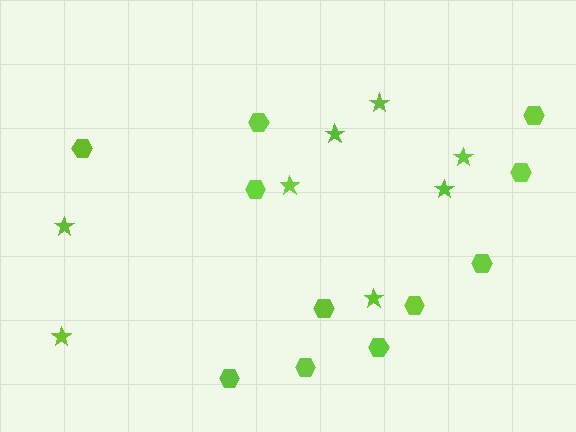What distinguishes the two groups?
There are 2 groups: one group of stars (8) and one group of hexagons (11).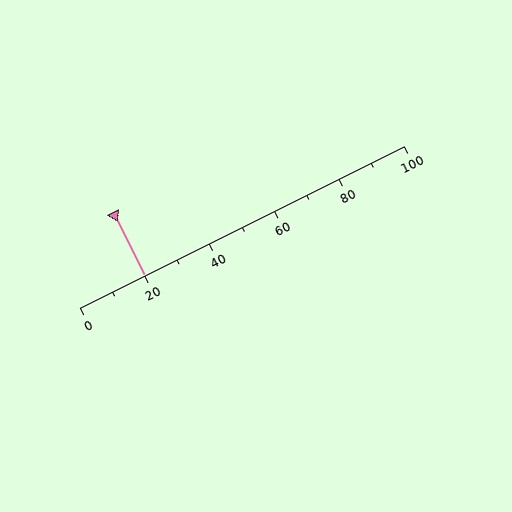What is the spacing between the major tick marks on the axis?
The major ticks are spaced 20 apart.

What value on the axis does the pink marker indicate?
The marker indicates approximately 20.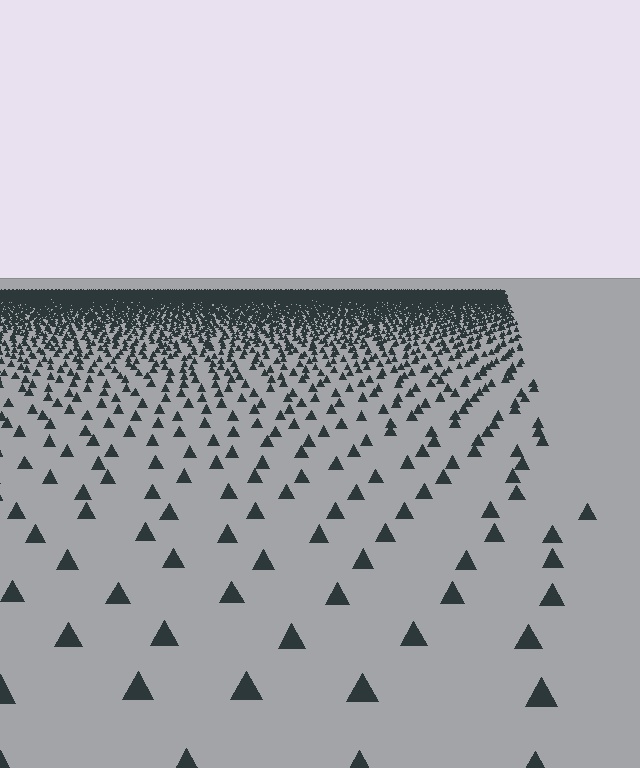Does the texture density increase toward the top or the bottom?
Density increases toward the top.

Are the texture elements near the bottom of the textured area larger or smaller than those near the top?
Larger. Near the bottom, elements are closer to the viewer and appear at a bigger on-screen size.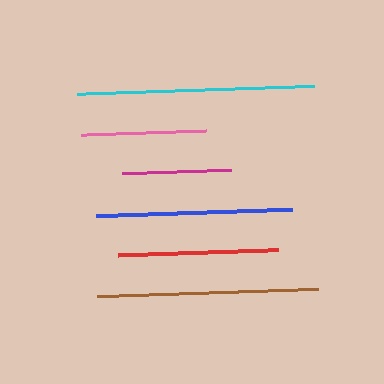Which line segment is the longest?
The cyan line is the longest at approximately 237 pixels.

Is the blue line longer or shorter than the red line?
The blue line is longer than the red line.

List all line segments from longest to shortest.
From longest to shortest: cyan, brown, blue, red, pink, magenta.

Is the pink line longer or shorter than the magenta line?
The pink line is longer than the magenta line.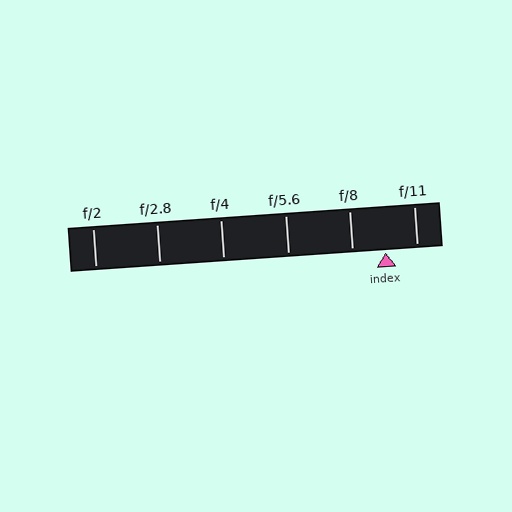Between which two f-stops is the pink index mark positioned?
The index mark is between f/8 and f/11.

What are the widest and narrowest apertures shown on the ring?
The widest aperture shown is f/2 and the narrowest is f/11.